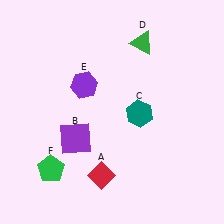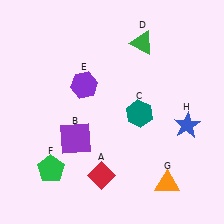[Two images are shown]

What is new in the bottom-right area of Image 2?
A blue star (H) was added in the bottom-right area of Image 2.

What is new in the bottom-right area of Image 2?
An orange triangle (G) was added in the bottom-right area of Image 2.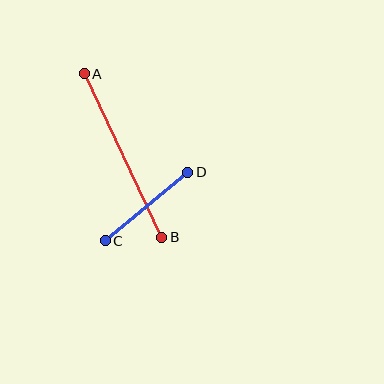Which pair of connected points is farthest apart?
Points A and B are farthest apart.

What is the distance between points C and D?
The distance is approximately 107 pixels.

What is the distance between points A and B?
The distance is approximately 181 pixels.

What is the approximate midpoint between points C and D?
The midpoint is at approximately (146, 207) pixels.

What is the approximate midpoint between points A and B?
The midpoint is at approximately (123, 155) pixels.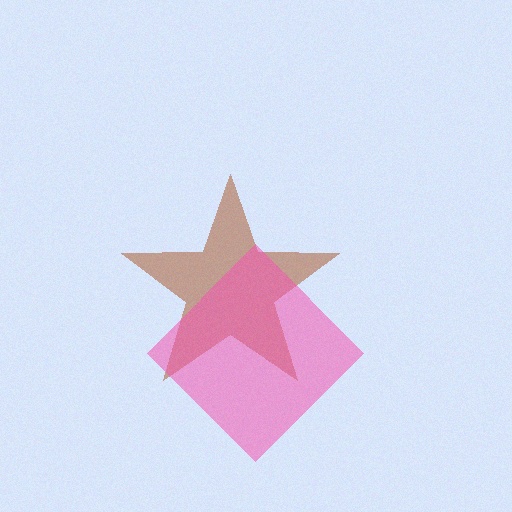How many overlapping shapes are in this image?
There are 2 overlapping shapes in the image.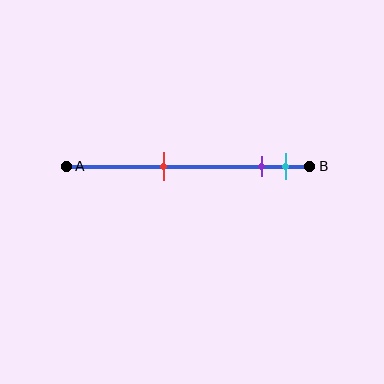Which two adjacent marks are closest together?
The purple and cyan marks are the closest adjacent pair.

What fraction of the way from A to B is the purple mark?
The purple mark is approximately 80% (0.8) of the way from A to B.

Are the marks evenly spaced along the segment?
No, the marks are not evenly spaced.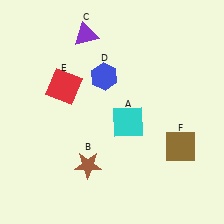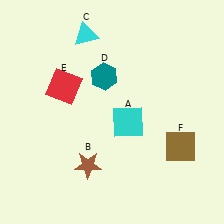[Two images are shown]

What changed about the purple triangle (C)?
In Image 1, C is purple. In Image 2, it changed to cyan.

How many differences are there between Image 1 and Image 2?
There are 2 differences between the two images.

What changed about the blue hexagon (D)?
In Image 1, D is blue. In Image 2, it changed to teal.